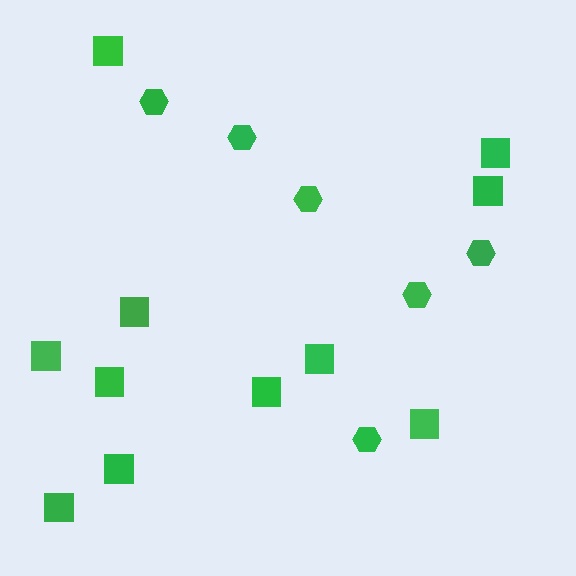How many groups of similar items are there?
There are 2 groups: one group of hexagons (6) and one group of squares (11).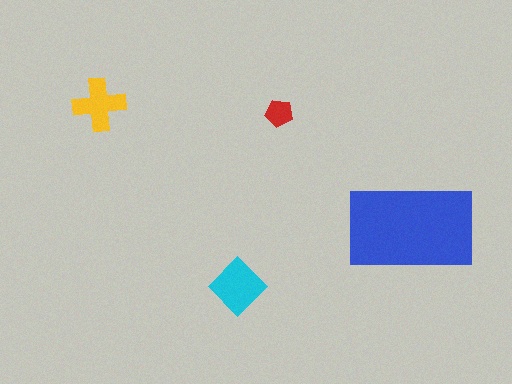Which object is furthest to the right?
The blue rectangle is rightmost.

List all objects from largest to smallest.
The blue rectangle, the cyan diamond, the yellow cross, the red pentagon.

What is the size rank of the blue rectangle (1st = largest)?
1st.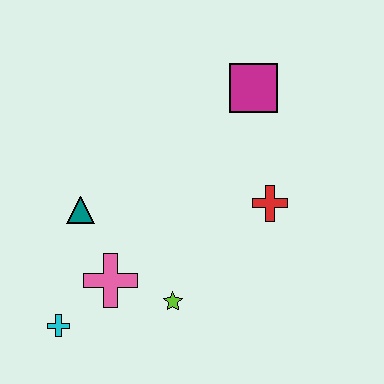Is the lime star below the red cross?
Yes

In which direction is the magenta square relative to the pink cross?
The magenta square is above the pink cross.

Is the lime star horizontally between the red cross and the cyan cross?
Yes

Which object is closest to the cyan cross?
The pink cross is closest to the cyan cross.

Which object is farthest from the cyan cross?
The magenta square is farthest from the cyan cross.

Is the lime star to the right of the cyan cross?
Yes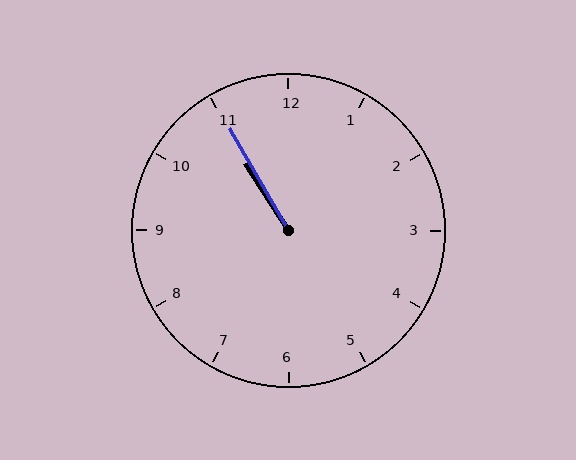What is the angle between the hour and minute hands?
Approximately 2 degrees.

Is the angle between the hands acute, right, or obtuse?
It is acute.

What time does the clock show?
10:55.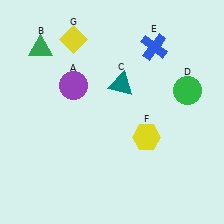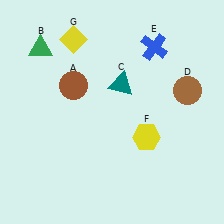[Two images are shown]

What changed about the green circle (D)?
In Image 1, D is green. In Image 2, it changed to brown.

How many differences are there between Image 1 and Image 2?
There are 2 differences between the two images.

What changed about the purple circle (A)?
In Image 1, A is purple. In Image 2, it changed to brown.